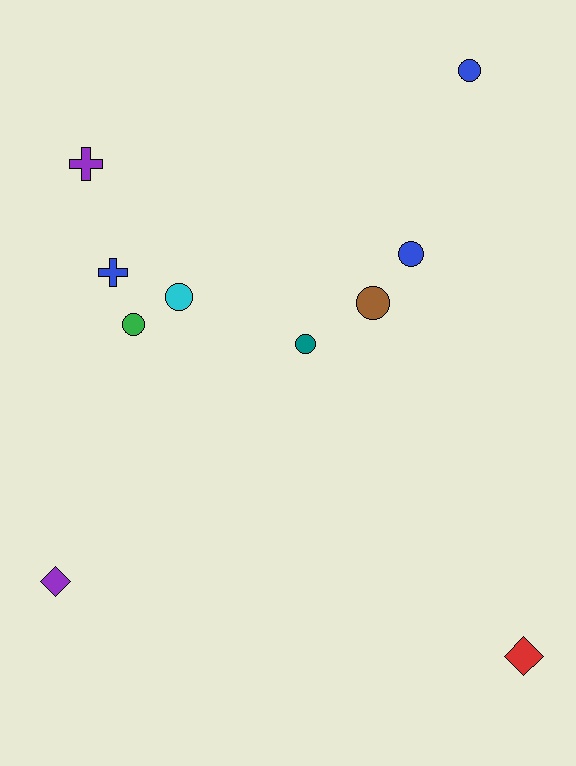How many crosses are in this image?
There are 2 crosses.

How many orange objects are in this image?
There are no orange objects.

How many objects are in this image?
There are 10 objects.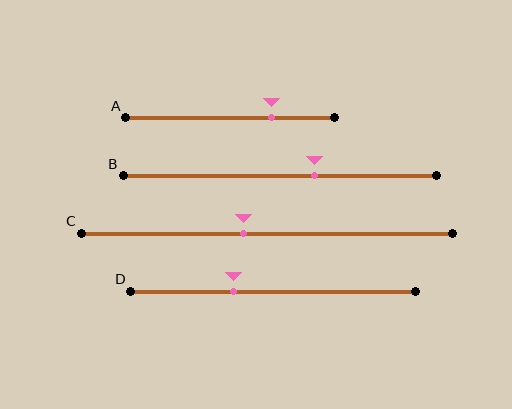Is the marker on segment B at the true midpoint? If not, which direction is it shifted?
No, the marker on segment B is shifted to the right by about 11% of the segment length.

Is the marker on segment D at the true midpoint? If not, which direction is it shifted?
No, the marker on segment D is shifted to the left by about 14% of the segment length.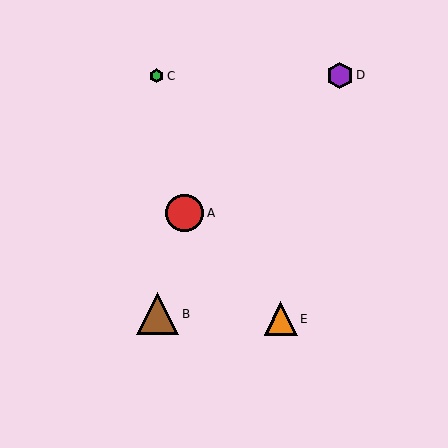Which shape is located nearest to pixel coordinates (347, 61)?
The purple hexagon (labeled D) at (340, 75) is nearest to that location.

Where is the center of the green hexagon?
The center of the green hexagon is at (157, 76).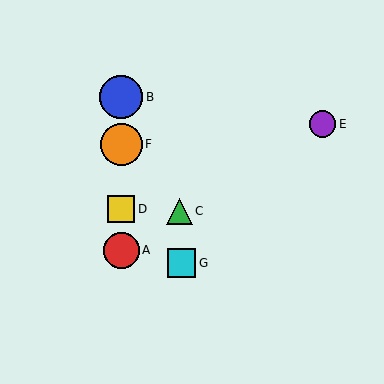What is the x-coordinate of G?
Object G is at x≈181.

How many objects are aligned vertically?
4 objects (A, B, D, F) are aligned vertically.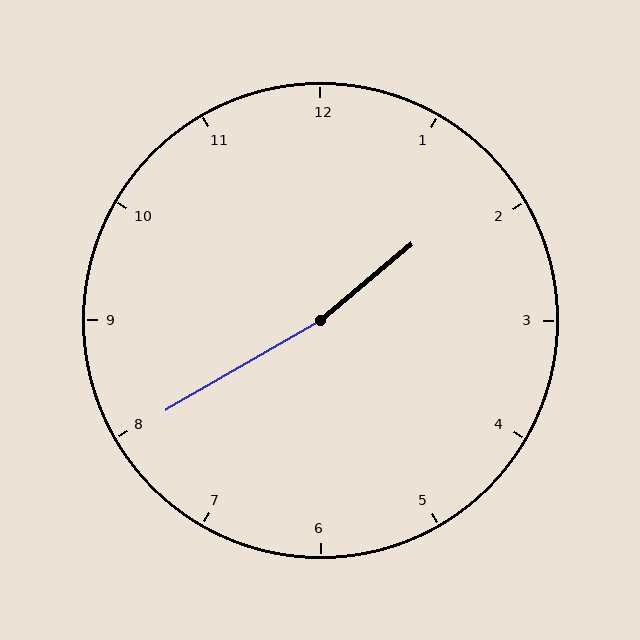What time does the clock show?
1:40.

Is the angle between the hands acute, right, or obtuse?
It is obtuse.